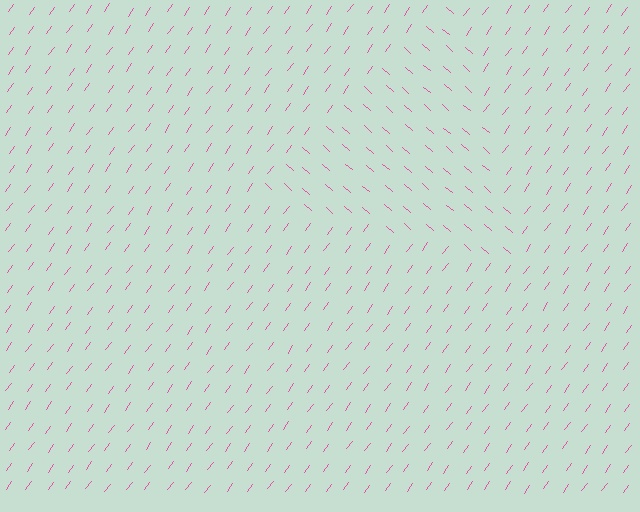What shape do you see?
I see a triangle.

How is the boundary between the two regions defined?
The boundary is defined purely by a change in line orientation (approximately 85 degrees difference). All lines are the same color and thickness.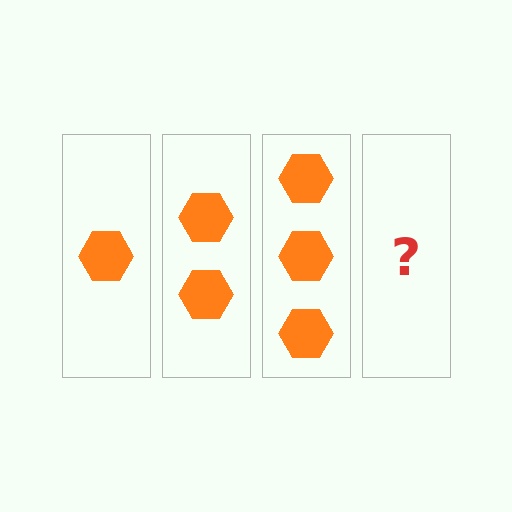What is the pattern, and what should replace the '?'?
The pattern is that each step adds one more hexagon. The '?' should be 4 hexagons.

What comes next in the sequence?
The next element should be 4 hexagons.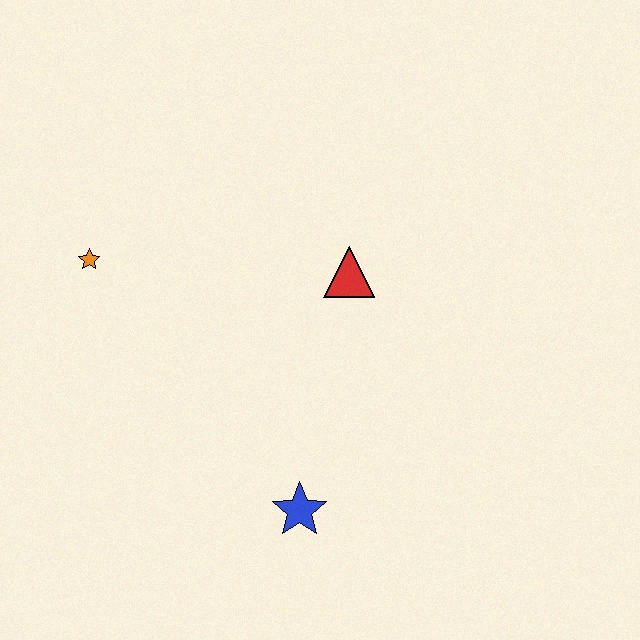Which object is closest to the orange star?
The red triangle is closest to the orange star.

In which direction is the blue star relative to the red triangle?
The blue star is below the red triangle.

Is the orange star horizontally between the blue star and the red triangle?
No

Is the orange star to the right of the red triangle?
No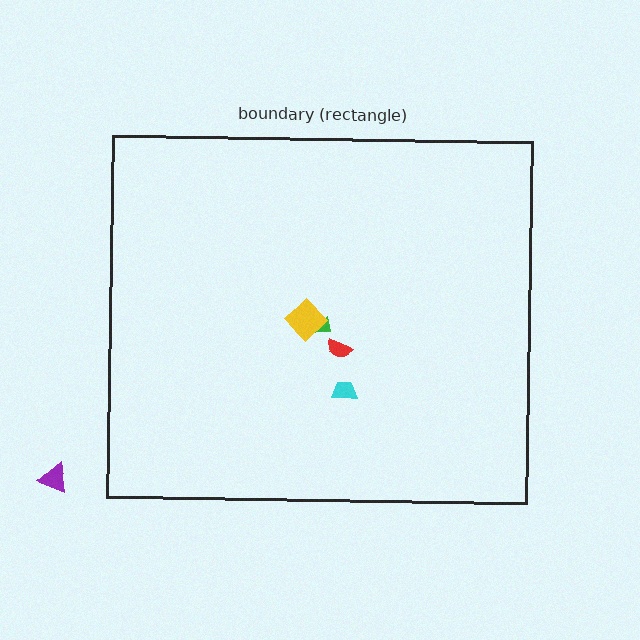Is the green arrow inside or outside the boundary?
Inside.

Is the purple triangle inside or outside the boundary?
Outside.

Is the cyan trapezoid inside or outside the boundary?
Inside.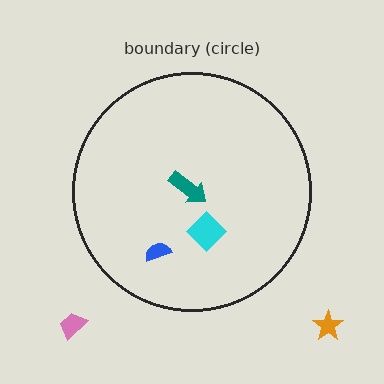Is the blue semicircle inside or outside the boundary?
Inside.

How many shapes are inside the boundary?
3 inside, 2 outside.